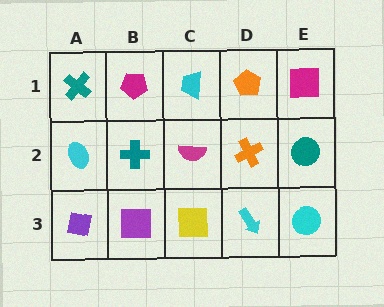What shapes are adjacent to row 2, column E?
A magenta square (row 1, column E), a cyan circle (row 3, column E), an orange cross (row 2, column D).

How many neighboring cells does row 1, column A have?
2.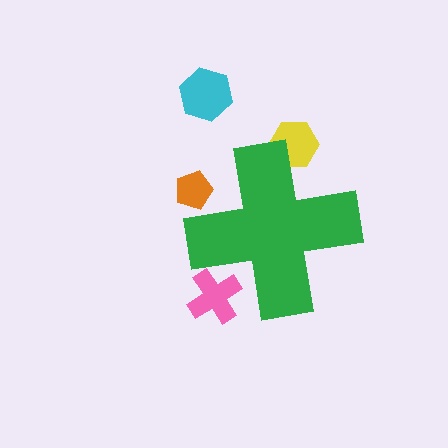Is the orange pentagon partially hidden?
Yes, the orange pentagon is partially hidden behind the green cross.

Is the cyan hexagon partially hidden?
No, the cyan hexagon is fully visible.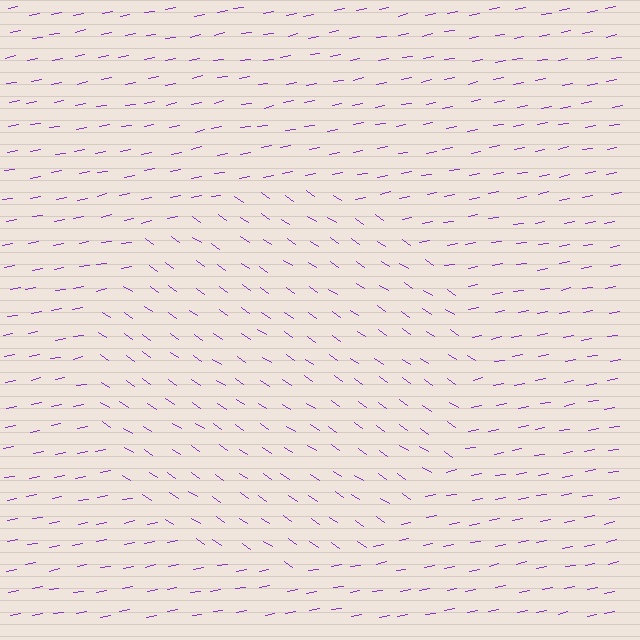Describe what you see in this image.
The image is filled with small purple line segments. A circle region in the image has lines oriented differently from the surrounding lines, creating a visible texture boundary.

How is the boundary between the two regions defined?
The boundary is defined purely by a change in line orientation (approximately 45 degrees difference). All lines are the same color and thickness.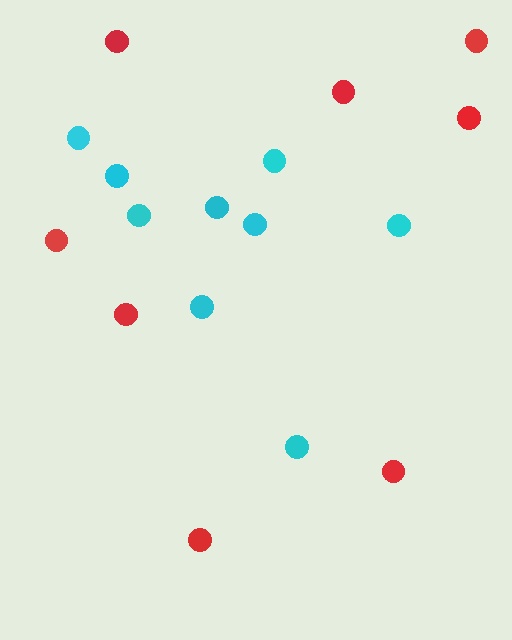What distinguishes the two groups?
There are 2 groups: one group of red circles (8) and one group of cyan circles (9).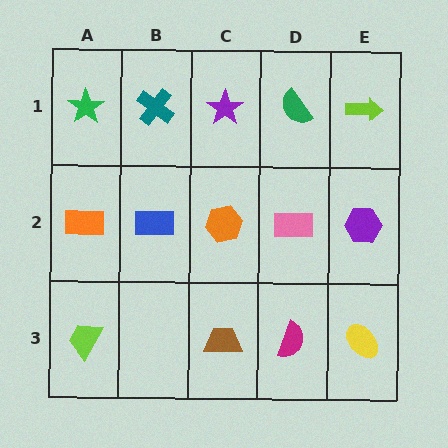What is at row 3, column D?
A magenta semicircle.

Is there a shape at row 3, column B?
No, that cell is empty.